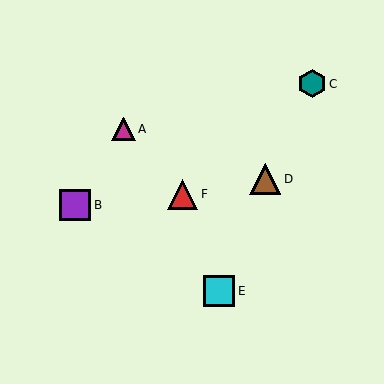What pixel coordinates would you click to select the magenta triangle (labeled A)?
Click at (123, 129) to select the magenta triangle A.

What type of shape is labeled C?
Shape C is a teal hexagon.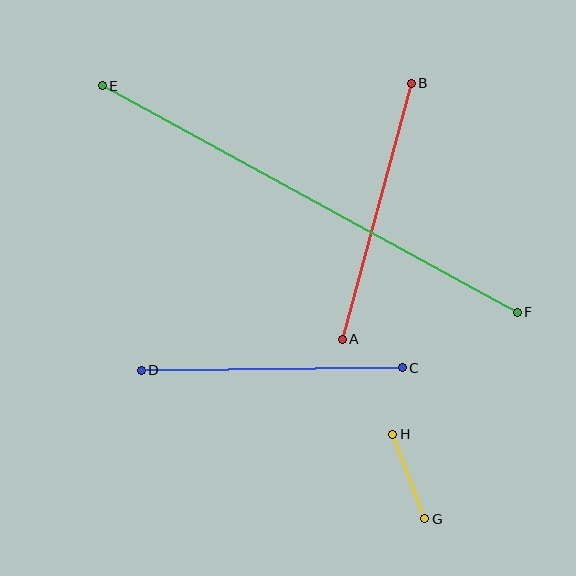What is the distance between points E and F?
The distance is approximately 473 pixels.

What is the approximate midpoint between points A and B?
The midpoint is at approximately (377, 211) pixels.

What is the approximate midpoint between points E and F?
The midpoint is at approximately (310, 199) pixels.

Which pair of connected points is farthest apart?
Points E and F are farthest apart.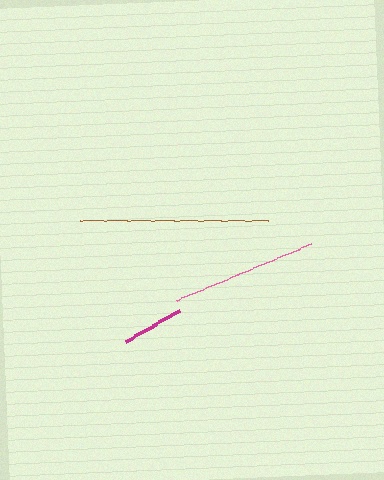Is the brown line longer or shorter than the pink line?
The brown line is longer than the pink line.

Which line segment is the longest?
The brown line is the longest at approximately 188 pixels.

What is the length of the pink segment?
The pink segment is approximately 147 pixels long.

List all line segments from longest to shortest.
From longest to shortest: brown, pink, magenta.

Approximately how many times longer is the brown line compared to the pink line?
The brown line is approximately 1.3 times the length of the pink line.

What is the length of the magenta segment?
The magenta segment is approximately 61 pixels long.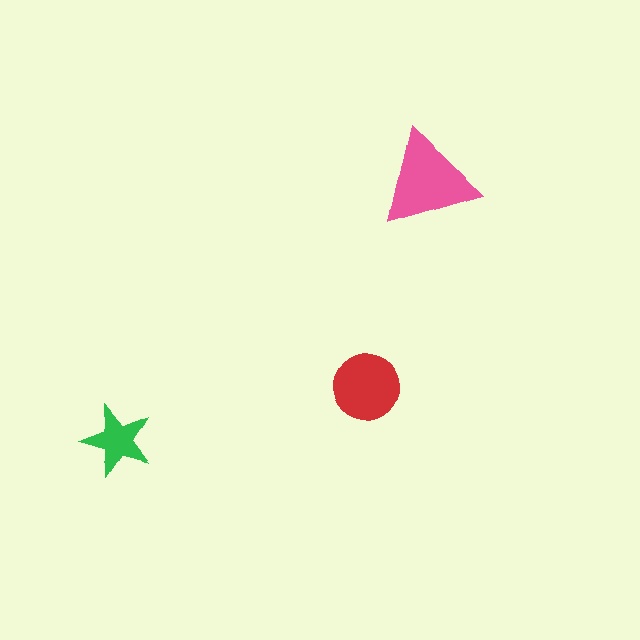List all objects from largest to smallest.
The pink triangle, the red circle, the green star.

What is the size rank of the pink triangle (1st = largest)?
1st.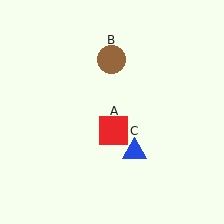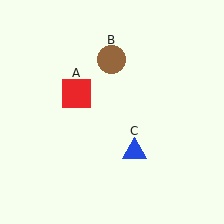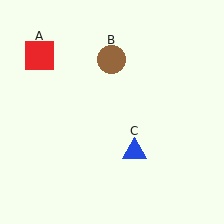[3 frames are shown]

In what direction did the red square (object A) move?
The red square (object A) moved up and to the left.